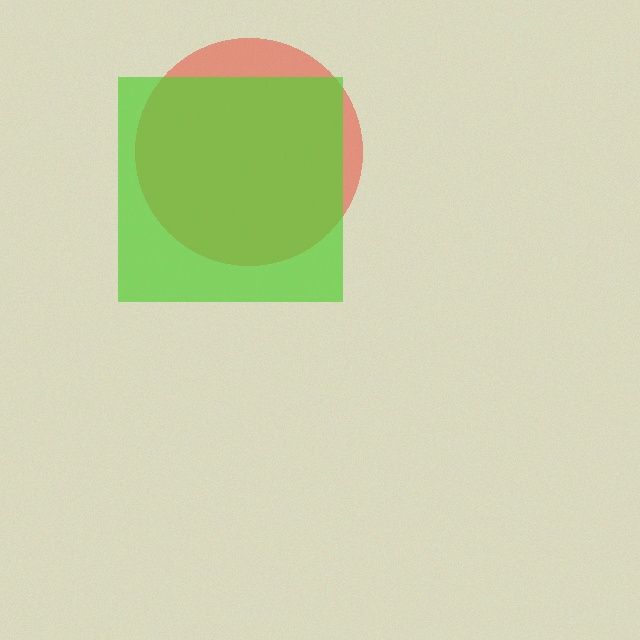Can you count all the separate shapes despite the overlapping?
Yes, there are 2 separate shapes.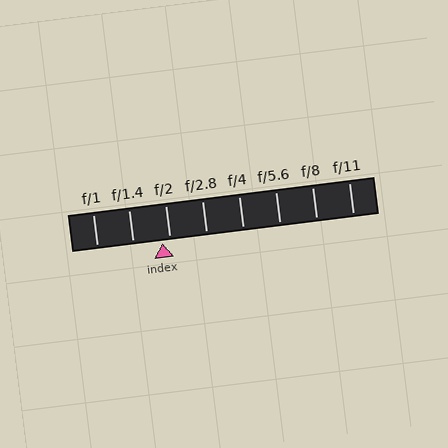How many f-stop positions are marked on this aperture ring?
There are 8 f-stop positions marked.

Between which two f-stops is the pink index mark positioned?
The index mark is between f/1.4 and f/2.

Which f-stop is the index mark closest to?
The index mark is closest to f/2.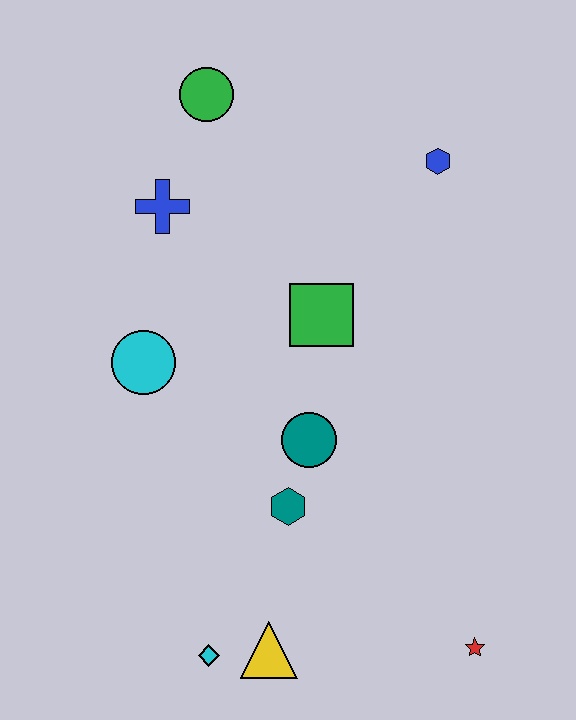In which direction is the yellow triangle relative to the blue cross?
The yellow triangle is below the blue cross.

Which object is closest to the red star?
The yellow triangle is closest to the red star.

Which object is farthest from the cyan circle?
The red star is farthest from the cyan circle.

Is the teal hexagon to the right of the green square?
No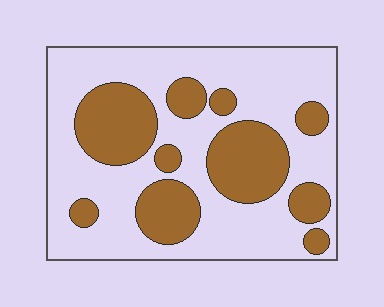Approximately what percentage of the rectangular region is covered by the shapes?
Approximately 35%.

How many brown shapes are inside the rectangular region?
10.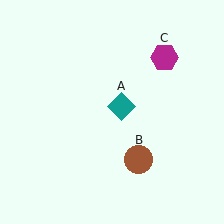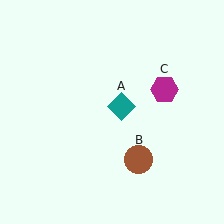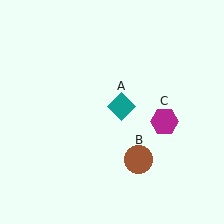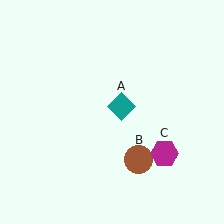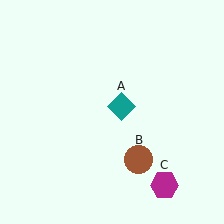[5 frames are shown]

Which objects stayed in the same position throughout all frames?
Teal diamond (object A) and brown circle (object B) remained stationary.